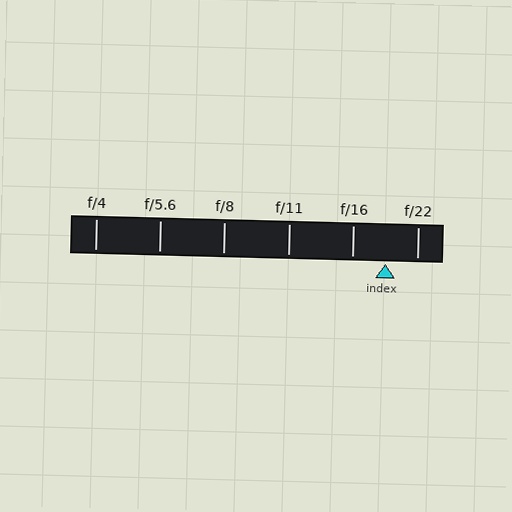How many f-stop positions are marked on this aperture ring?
There are 6 f-stop positions marked.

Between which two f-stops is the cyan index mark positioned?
The index mark is between f/16 and f/22.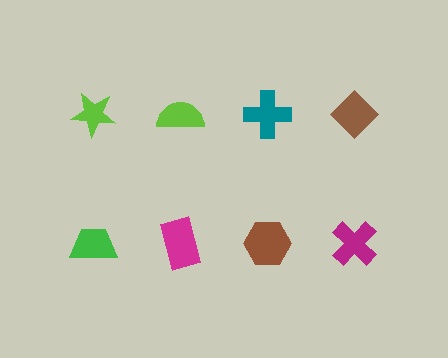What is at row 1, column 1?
A lime star.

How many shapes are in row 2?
4 shapes.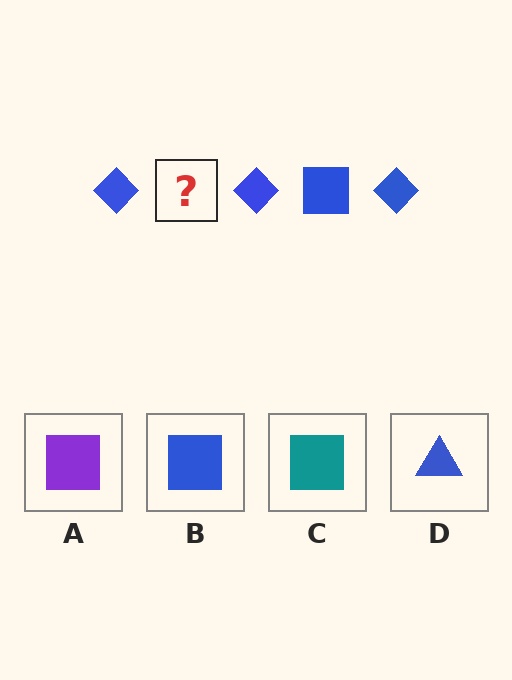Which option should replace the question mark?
Option B.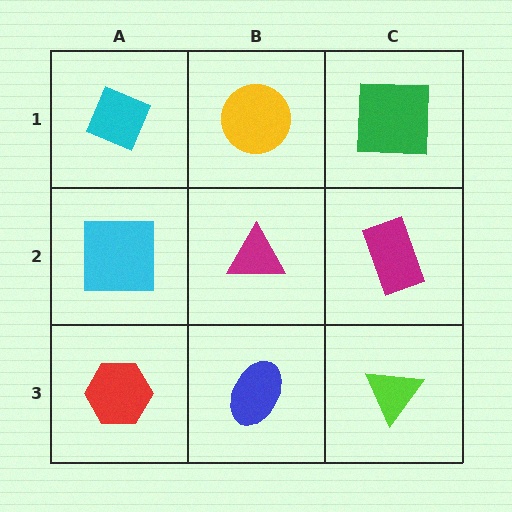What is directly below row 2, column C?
A lime triangle.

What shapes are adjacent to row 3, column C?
A magenta rectangle (row 2, column C), a blue ellipse (row 3, column B).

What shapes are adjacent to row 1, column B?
A magenta triangle (row 2, column B), a cyan diamond (row 1, column A), a green square (row 1, column C).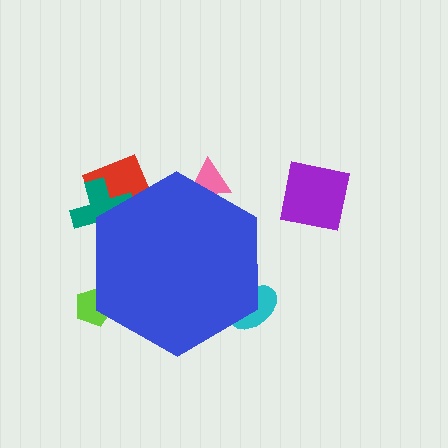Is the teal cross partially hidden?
Yes, the teal cross is partially hidden behind the blue hexagon.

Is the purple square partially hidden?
No, the purple square is fully visible.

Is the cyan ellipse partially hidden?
Yes, the cyan ellipse is partially hidden behind the blue hexagon.